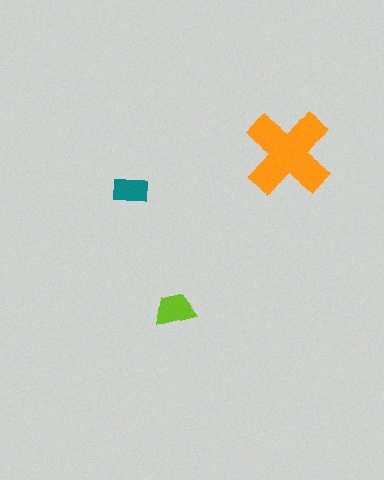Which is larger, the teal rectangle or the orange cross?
The orange cross.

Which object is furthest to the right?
The orange cross is rightmost.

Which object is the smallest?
The teal rectangle.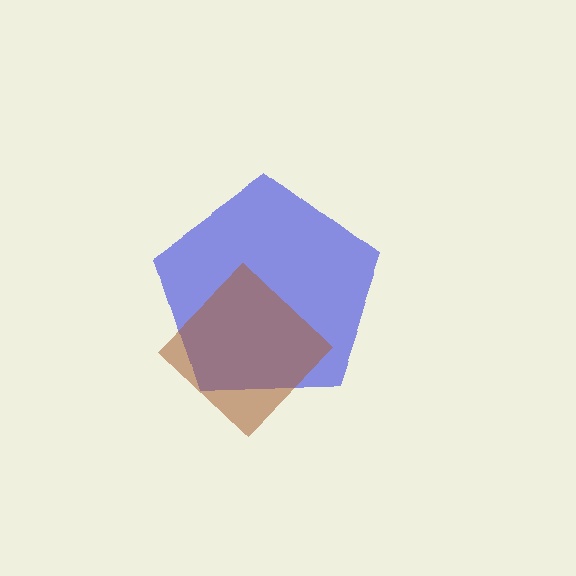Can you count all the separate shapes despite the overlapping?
Yes, there are 2 separate shapes.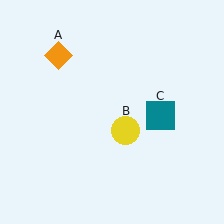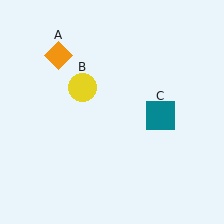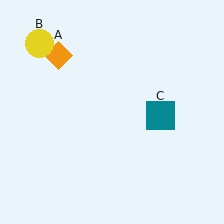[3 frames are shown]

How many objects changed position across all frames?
1 object changed position: yellow circle (object B).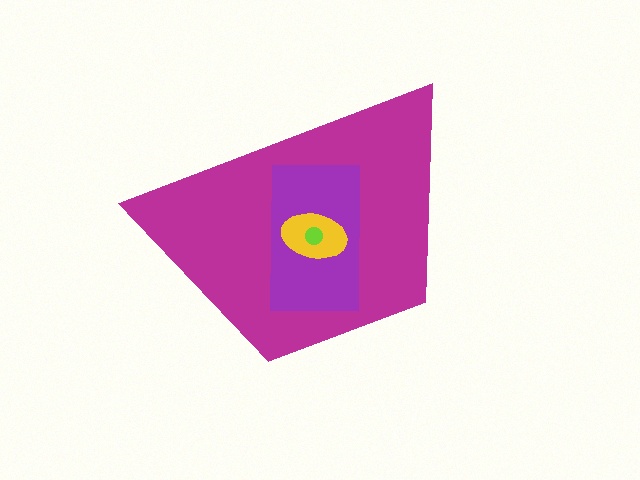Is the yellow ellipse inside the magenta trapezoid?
Yes.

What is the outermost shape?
The magenta trapezoid.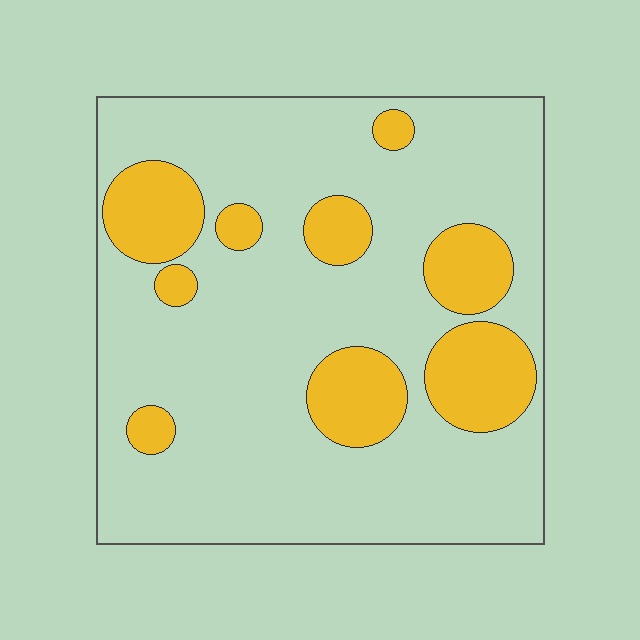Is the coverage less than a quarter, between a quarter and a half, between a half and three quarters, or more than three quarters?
Less than a quarter.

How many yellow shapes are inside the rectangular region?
9.